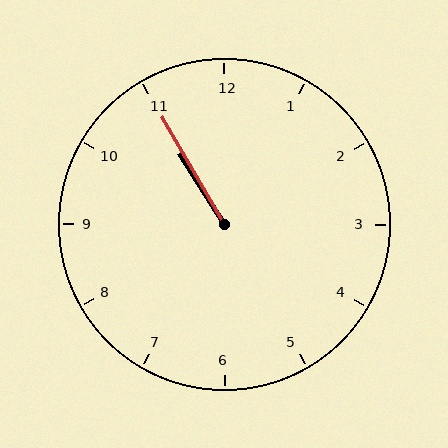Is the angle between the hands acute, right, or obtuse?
It is acute.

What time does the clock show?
10:55.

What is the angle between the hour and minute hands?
Approximately 2 degrees.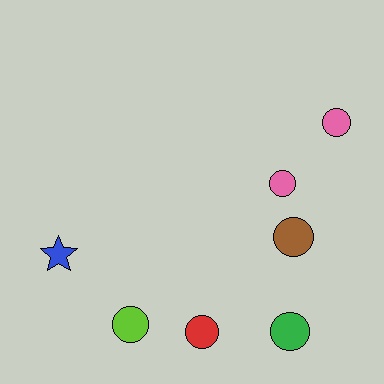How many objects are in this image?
There are 7 objects.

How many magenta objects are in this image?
There are no magenta objects.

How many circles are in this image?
There are 6 circles.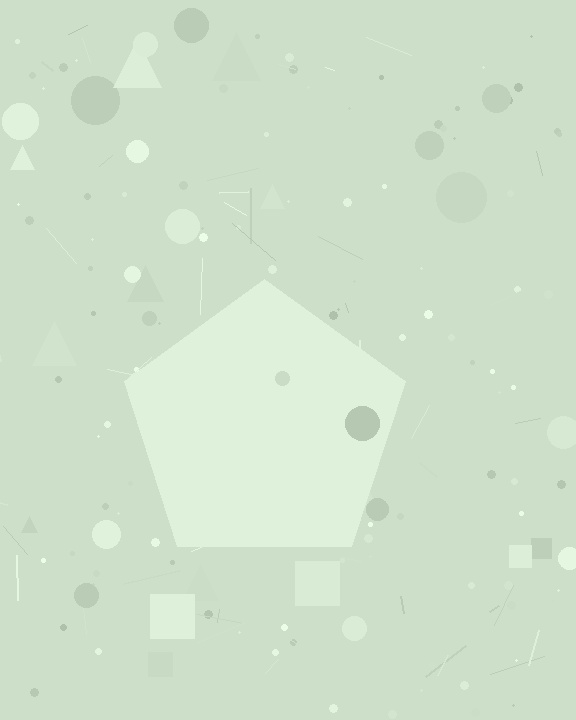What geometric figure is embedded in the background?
A pentagon is embedded in the background.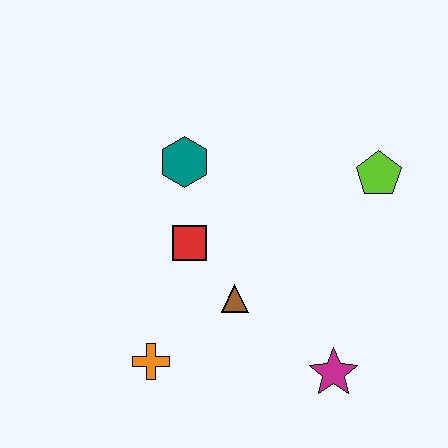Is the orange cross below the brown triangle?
Yes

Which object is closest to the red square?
The brown triangle is closest to the red square.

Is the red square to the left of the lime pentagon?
Yes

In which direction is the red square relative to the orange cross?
The red square is above the orange cross.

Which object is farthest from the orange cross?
The lime pentagon is farthest from the orange cross.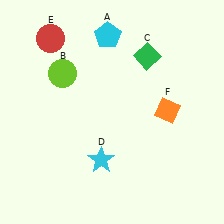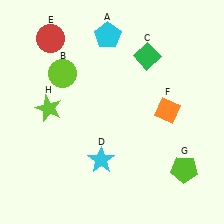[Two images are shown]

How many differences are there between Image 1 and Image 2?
There are 2 differences between the two images.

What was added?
A lime pentagon (G), a lime star (H) were added in Image 2.